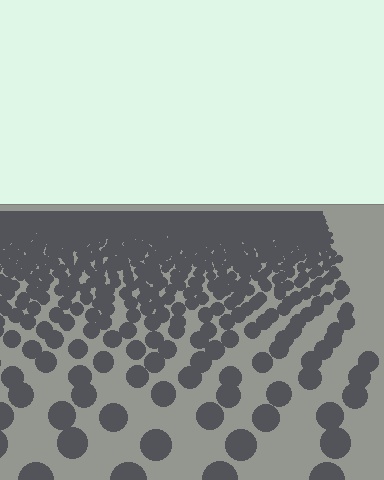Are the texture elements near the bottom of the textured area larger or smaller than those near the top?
Larger. Near the bottom, elements are closer to the viewer and appear at a bigger on-screen size.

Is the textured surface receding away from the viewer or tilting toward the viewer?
The surface is receding away from the viewer. Texture elements get smaller and denser toward the top.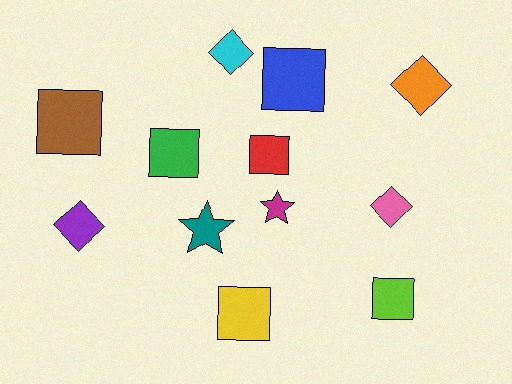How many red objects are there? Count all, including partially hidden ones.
There is 1 red object.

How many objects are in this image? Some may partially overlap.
There are 12 objects.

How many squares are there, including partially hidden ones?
There are 6 squares.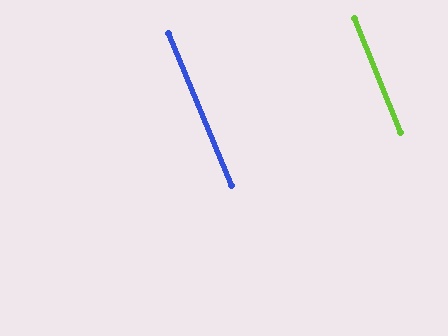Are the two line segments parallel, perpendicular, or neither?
Parallel — their directions differ by only 0.4°.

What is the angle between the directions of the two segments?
Approximately 0 degrees.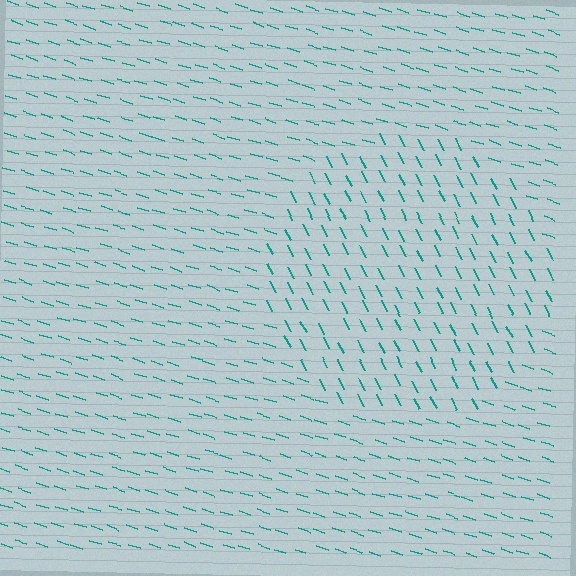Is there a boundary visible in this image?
Yes, there is a texture boundary formed by a change in line orientation.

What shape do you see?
I see a circle.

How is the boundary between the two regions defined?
The boundary is defined purely by a change in line orientation (approximately 45 degrees difference). All lines are the same color and thickness.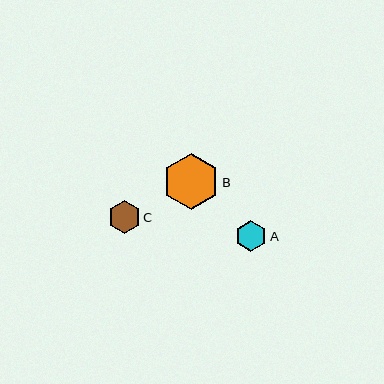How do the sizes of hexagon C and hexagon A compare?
Hexagon C and hexagon A are approximately the same size.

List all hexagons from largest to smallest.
From largest to smallest: B, C, A.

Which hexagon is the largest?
Hexagon B is the largest with a size of approximately 56 pixels.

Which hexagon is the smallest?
Hexagon A is the smallest with a size of approximately 32 pixels.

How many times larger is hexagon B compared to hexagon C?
Hexagon B is approximately 1.8 times the size of hexagon C.